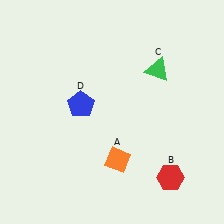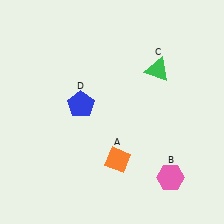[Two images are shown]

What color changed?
The hexagon (B) changed from red in Image 1 to pink in Image 2.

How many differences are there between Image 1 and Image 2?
There is 1 difference between the two images.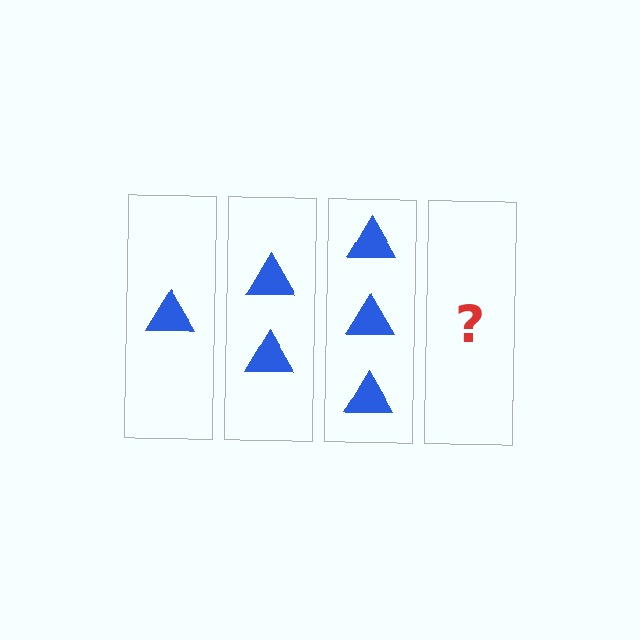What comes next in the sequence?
The next element should be 4 triangles.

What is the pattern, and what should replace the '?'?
The pattern is that each step adds one more triangle. The '?' should be 4 triangles.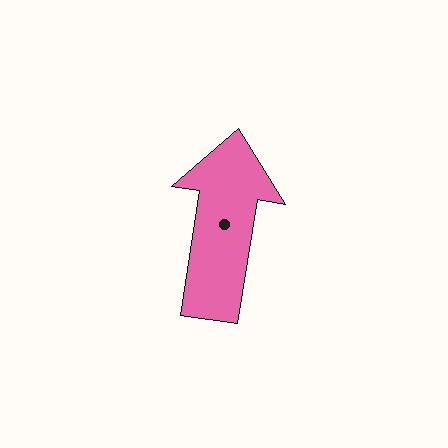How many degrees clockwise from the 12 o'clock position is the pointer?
Approximately 9 degrees.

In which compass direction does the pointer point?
North.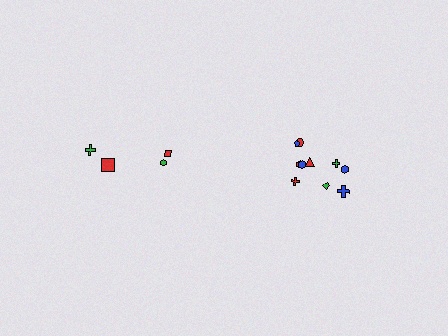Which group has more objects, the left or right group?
The right group.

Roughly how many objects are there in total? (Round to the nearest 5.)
Roughly 15 objects in total.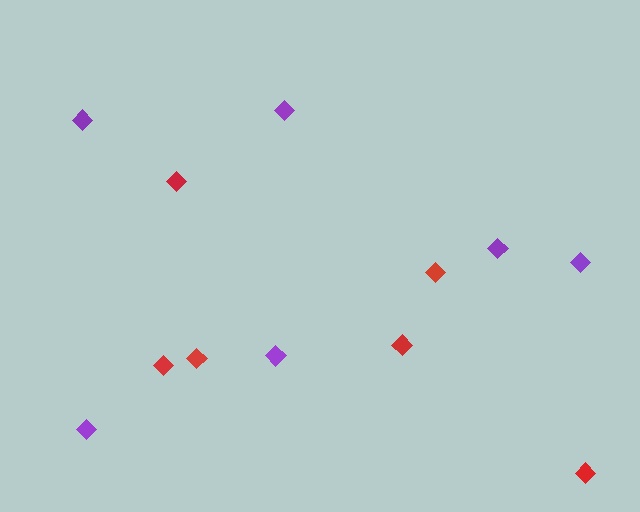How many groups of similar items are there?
There are 2 groups: one group of purple diamonds (6) and one group of red diamonds (6).